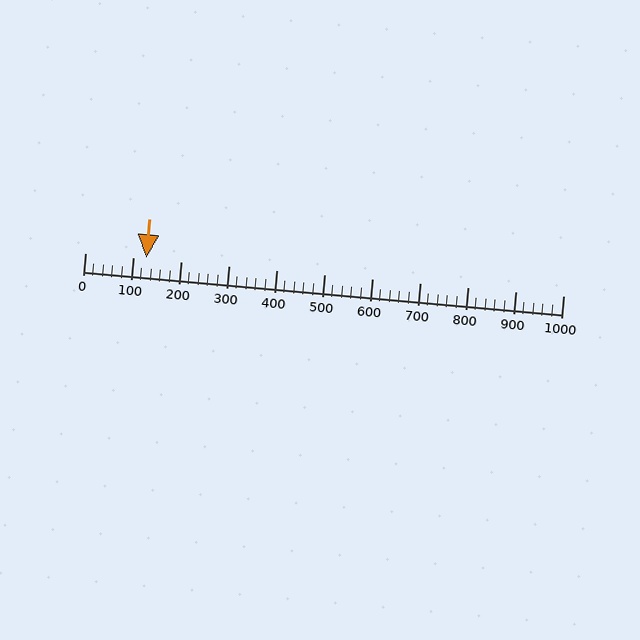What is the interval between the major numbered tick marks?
The major tick marks are spaced 100 units apart.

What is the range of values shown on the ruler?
The ruler shows values from 0 to 1000.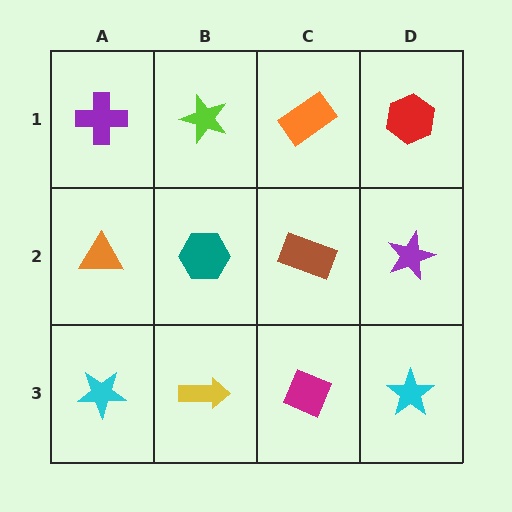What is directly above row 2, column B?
A lime star.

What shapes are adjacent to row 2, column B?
A lime star (row 1, column B), a yellow arrow (row 3, column B), an orange triangle (row 2, column A), a brown rectangle (row 2, column C).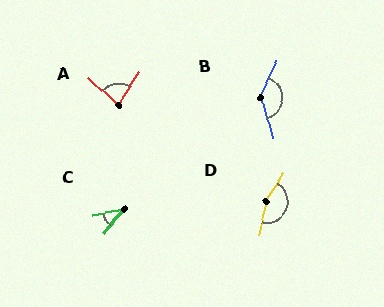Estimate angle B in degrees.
Approximately 140 degrees.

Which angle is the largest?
D, at approximately 160 degrees.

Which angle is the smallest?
C, at approximately 39 degrees.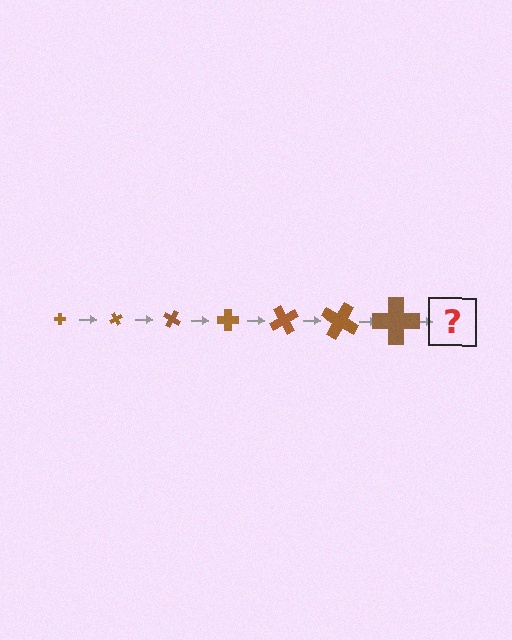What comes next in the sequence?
The next element should be a cross, larger than the previous one and rotated 420 degrees from the start.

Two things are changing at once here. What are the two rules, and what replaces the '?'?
The two rules are that the cross grows larger each step and it rotates 60 degrees each step. The '?' should be a cross, larger than the previous one and rotated 420 degrees from the start.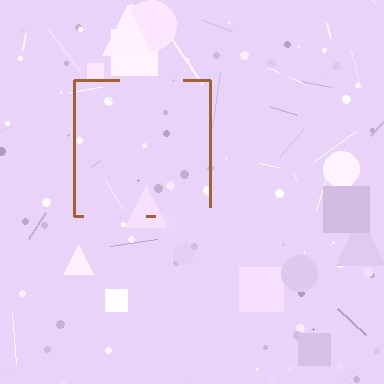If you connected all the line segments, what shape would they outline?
They would outline a square.